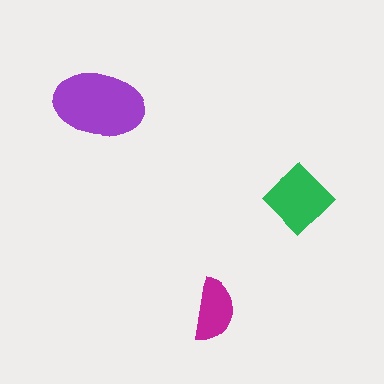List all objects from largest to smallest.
The purple ellipse, the green diamond, the magenta semicircle.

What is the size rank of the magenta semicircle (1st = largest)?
3rd.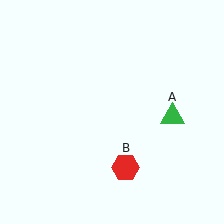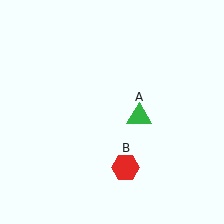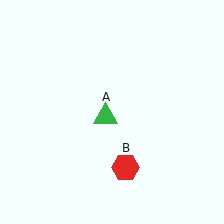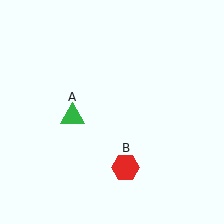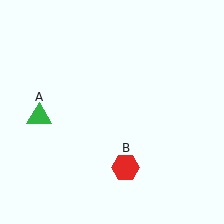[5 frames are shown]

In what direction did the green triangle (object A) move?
The green triangle (object A) moved left.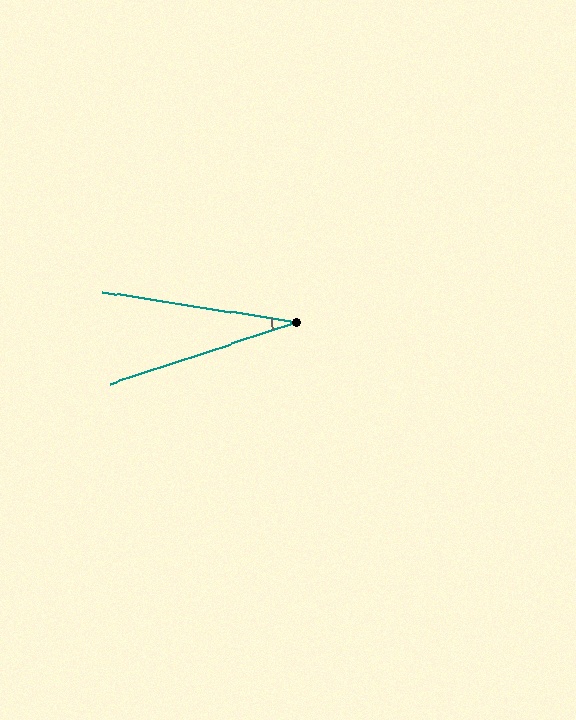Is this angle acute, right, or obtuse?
It is acute.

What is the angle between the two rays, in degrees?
Approximately 27 degrees.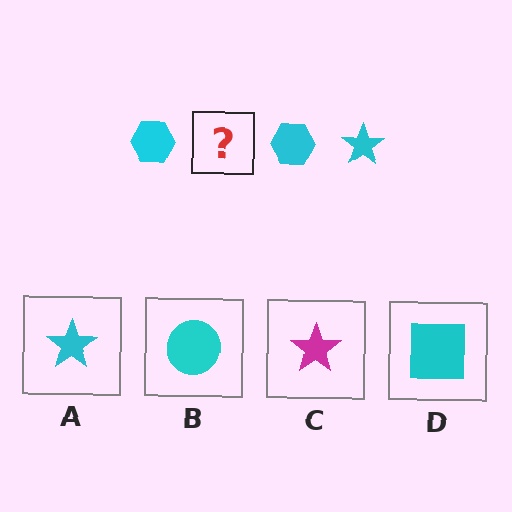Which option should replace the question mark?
Option A.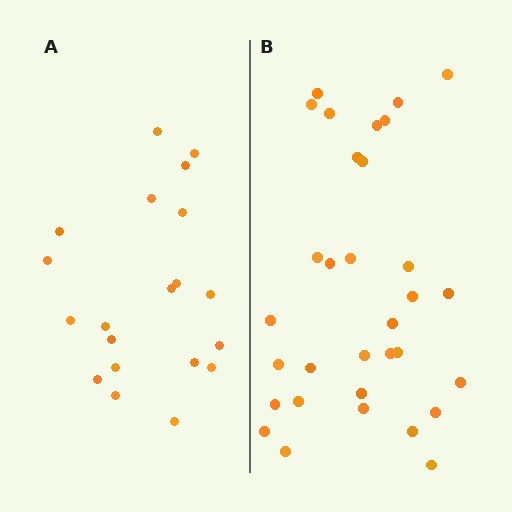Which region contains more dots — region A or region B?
Region B (the right region) has more dots.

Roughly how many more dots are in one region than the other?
Region B has roughly 12 or so more dots than region A.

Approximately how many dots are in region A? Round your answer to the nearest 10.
About 20 dots.